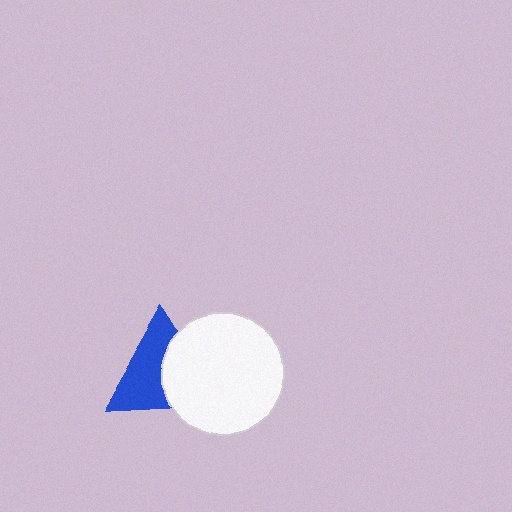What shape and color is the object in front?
The object in front is a white circle.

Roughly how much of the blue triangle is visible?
About half of it is visible (roughly 57%).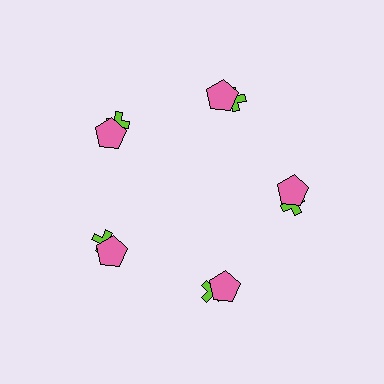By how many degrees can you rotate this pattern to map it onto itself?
The pattern maps onto itself every 72 degrees of rotation.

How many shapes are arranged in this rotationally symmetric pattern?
There are 10 shapes, arranged in 5 groups of 2.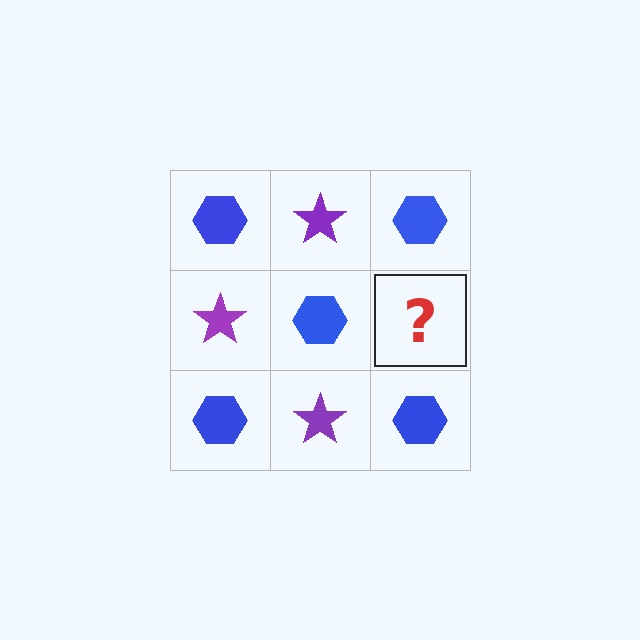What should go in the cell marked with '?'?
The missing cell should contain a purple star.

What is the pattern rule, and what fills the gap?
The rule is that it alternates blue hexagon and purple star in a checkerboard pattern. The gap should be filled with a purple star.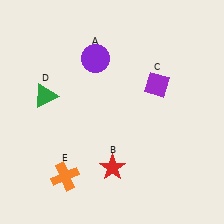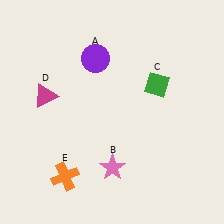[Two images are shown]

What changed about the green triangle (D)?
In Image 1, D is green. In Image 2, it changed to magenta.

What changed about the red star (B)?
In Image 1, B is red. In Image 2, it changed to pink.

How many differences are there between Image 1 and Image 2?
There are 3 differences between the two images.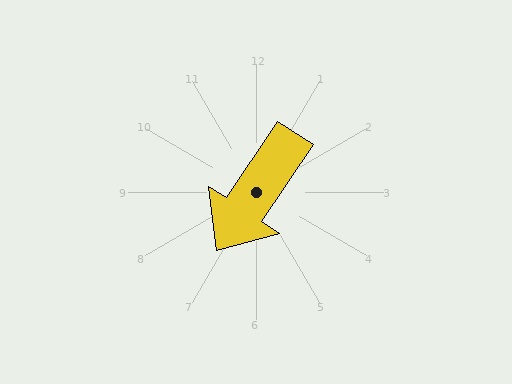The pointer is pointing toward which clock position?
Roughly 7 o'clock.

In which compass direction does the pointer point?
Southwest.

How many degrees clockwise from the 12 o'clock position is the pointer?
Approximately 214 degrees.